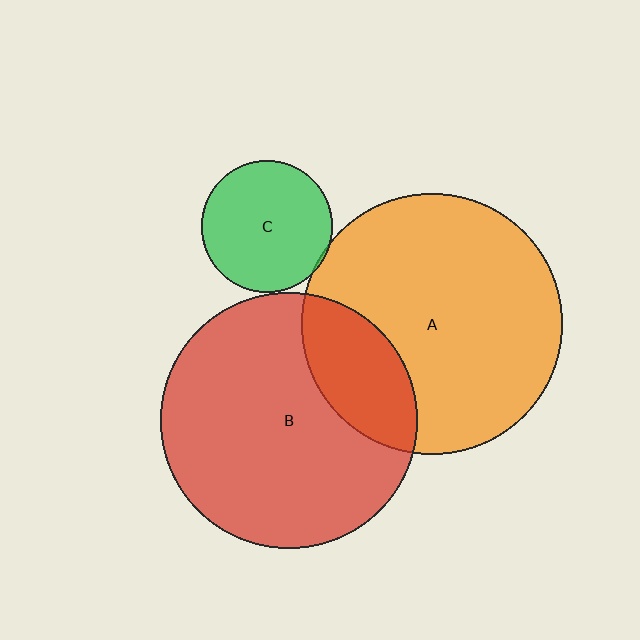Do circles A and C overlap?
Yes.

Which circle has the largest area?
Circle A (orange).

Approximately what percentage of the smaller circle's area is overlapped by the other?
Approximately 5%.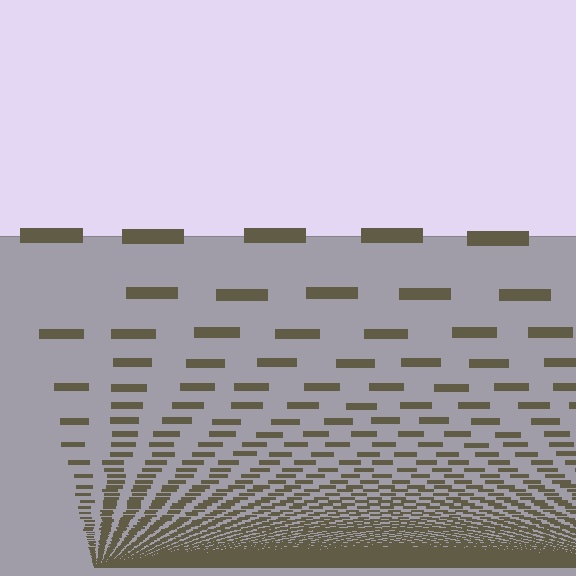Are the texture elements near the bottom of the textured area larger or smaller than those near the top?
Smaller. The gradient is inverted — elements near the bottom are smaller and denser.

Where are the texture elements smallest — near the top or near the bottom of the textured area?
Near the bottom.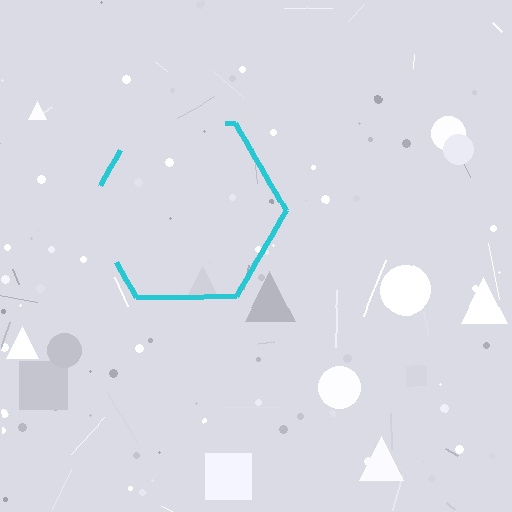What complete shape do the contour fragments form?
The contour fragments form a hexagon.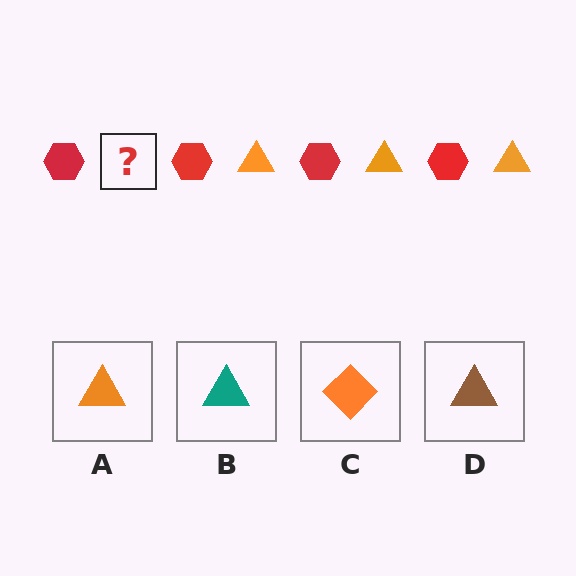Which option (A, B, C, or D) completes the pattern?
A.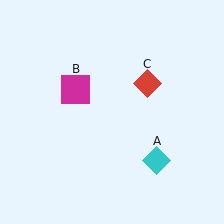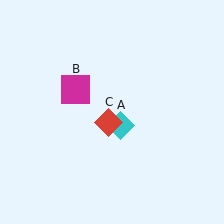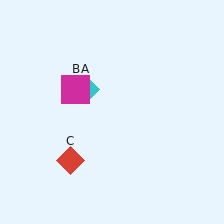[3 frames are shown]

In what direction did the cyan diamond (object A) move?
The cyan diamond (object A) moved up and to the left.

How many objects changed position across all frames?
2 objects changed position: cyan diamond (object A), red diamond (object C).